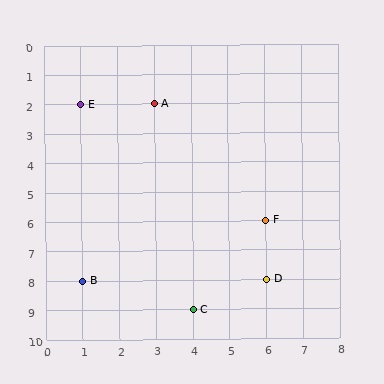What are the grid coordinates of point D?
Point D is at grid coordinates (6, 8).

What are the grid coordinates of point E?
Point E is at grid coordinates (1, 2).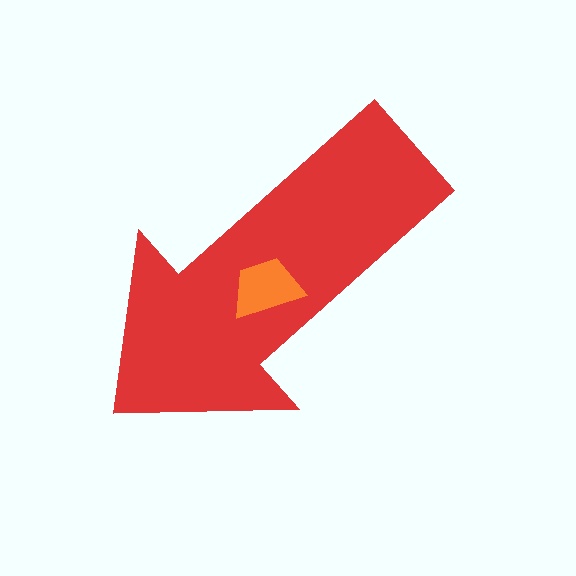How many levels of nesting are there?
2.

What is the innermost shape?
The orange trapezoid.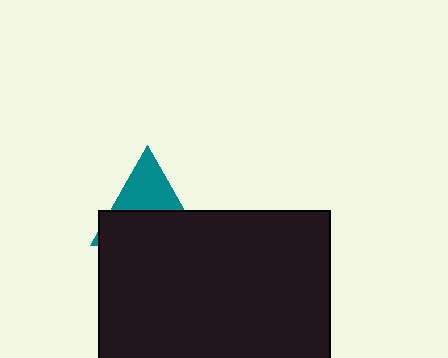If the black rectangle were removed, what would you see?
You would see the complete teal triangle.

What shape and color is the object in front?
The object in front is a black rectangle.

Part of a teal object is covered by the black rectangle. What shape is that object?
It is a triangle.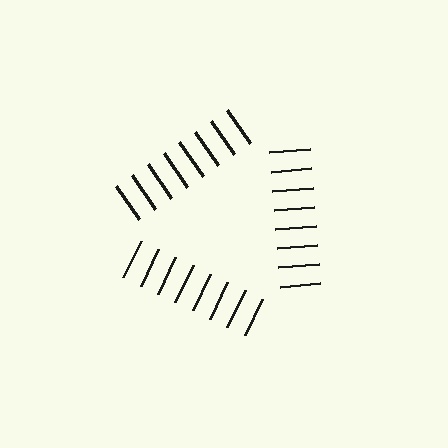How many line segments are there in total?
24 — 8 along each of the 3 edges.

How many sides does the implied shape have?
3 sides — the line-ends trace a triangle.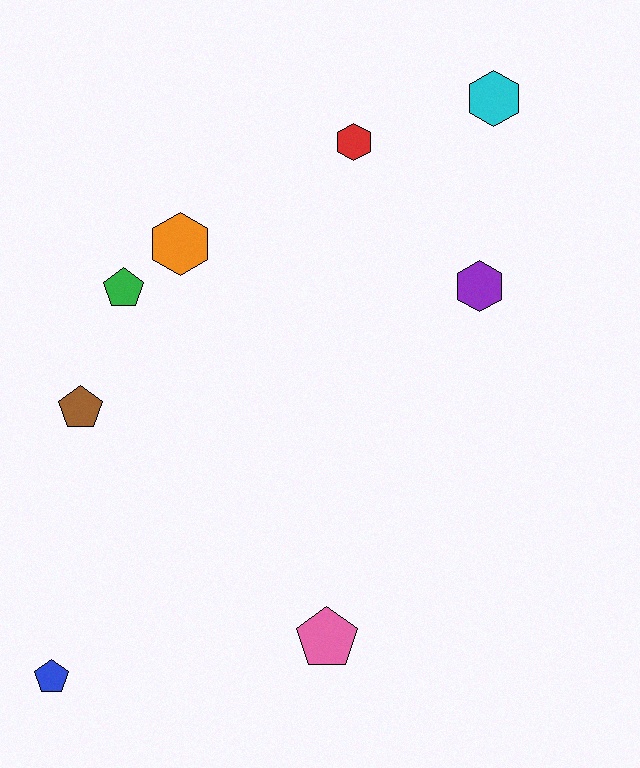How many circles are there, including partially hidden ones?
There are no circles.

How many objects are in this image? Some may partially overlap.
There are 8 objects.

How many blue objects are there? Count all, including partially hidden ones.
There is 1 blue object.